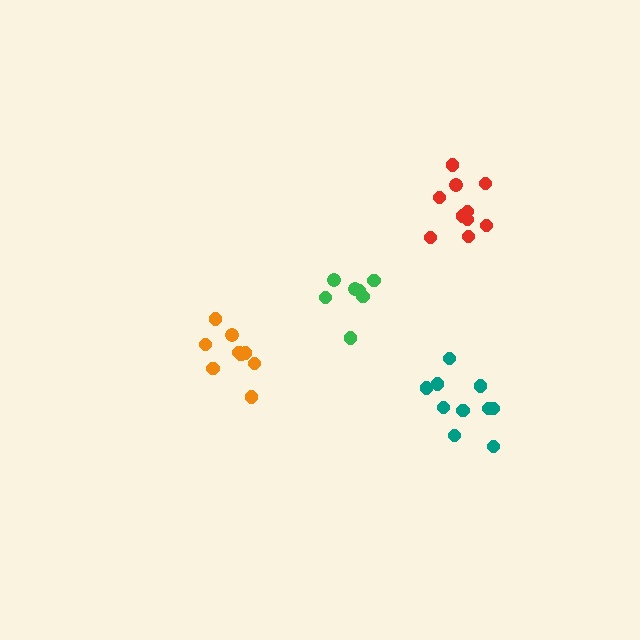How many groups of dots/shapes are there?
There are 4 groups.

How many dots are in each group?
Group 1: 9 dots, Group 2: 11 dots, Group 3: 7 dots, Group 4: 10 dots (37 total).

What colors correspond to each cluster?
The clusters are colored: orange, red, green, teal.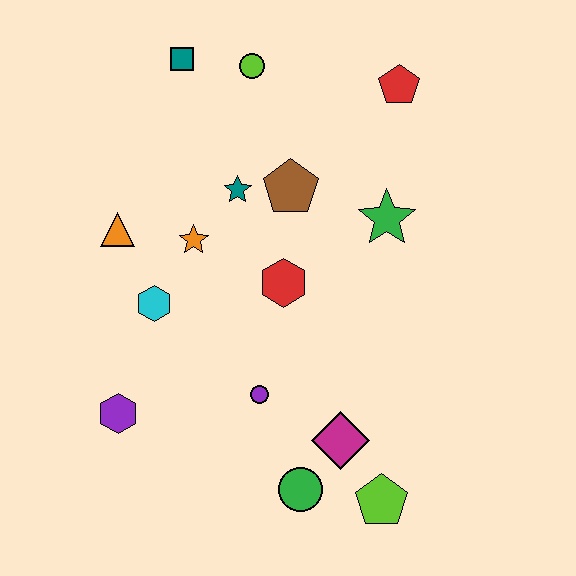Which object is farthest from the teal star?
The lime pentagon is farthest from the teal star.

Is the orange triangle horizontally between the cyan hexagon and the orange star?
No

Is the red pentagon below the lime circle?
Yes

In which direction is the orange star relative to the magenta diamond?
The orange star is above the magenta diamond.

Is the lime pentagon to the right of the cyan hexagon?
Yes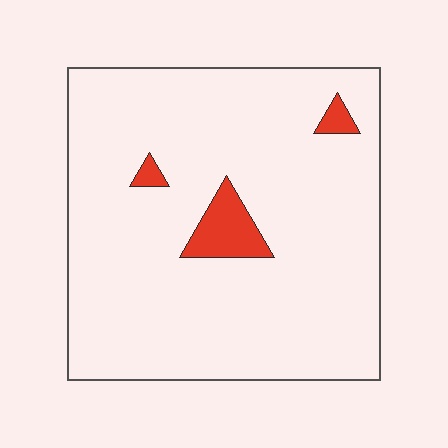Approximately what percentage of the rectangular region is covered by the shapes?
Approximately 5%.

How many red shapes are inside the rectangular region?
3.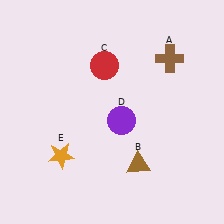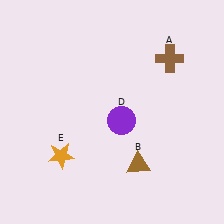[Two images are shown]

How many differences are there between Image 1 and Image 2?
There is 1 difference between the two images.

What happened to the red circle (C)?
The red circle (C) was removed in Image 2. It was in the top-left area of Image 1.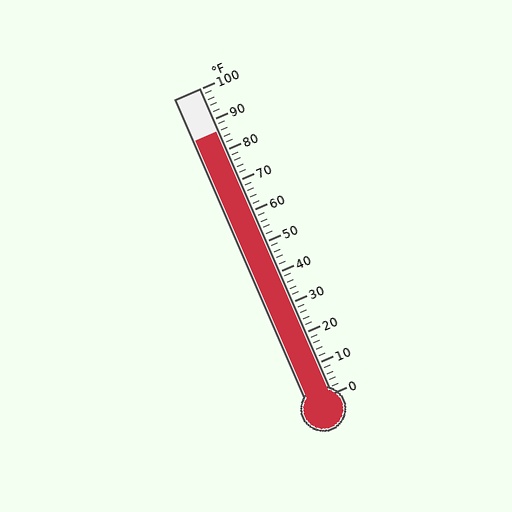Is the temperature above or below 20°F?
The temperature is above 20°F.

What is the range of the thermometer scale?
The thermometer scale ranges from 0°F to 100°F.